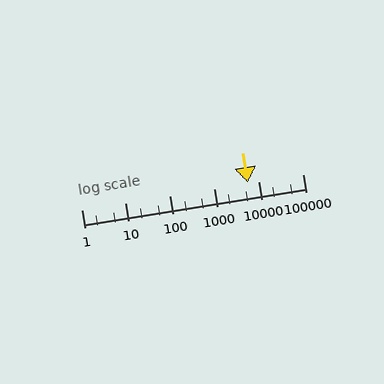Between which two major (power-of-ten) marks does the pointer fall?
The pointer is between 1000 and 10000.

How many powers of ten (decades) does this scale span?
The scale spans 5 decades, from 1 to 100000.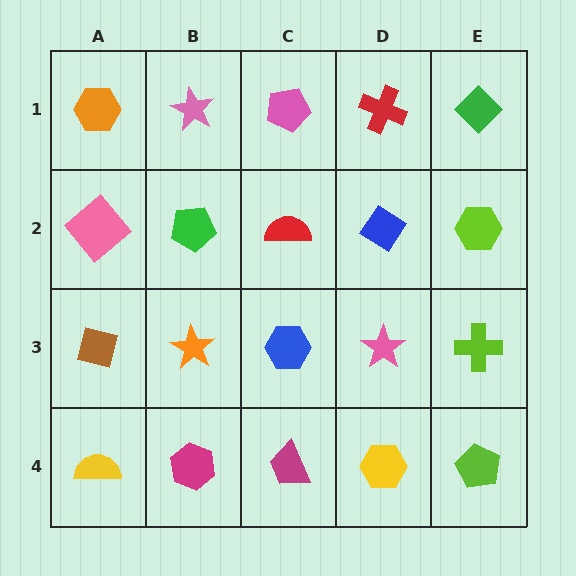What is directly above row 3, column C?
A red semicircle.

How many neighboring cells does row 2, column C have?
4.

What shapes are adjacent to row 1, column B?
A green pentagon (row 2, column B), an orange hexagon (row 1, column A), a pink pentagon (row 1, column C).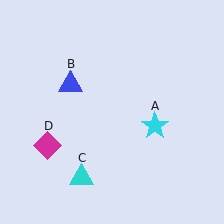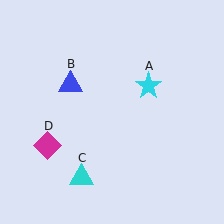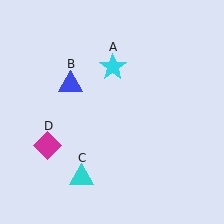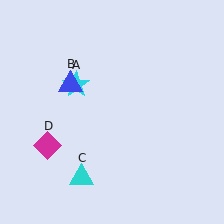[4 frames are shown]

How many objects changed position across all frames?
1 object changed position: cyan star (object A).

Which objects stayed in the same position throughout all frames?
Blue triangle (object B) and cyan triangle (object C) and magenta diamond (object D) remained stationary.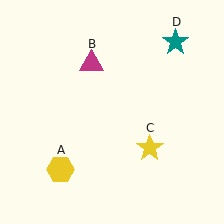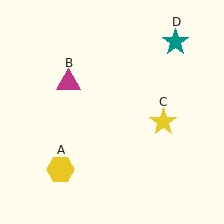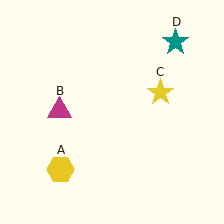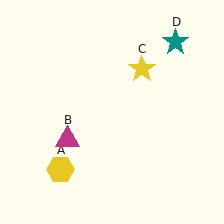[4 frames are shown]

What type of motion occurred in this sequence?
The magenta triangle (object B), yellow star (object C) rotated counterclockwise around the center of the scene.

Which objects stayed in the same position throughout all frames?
Yellow hexagon (object A) and teal star (object D) remained stationary.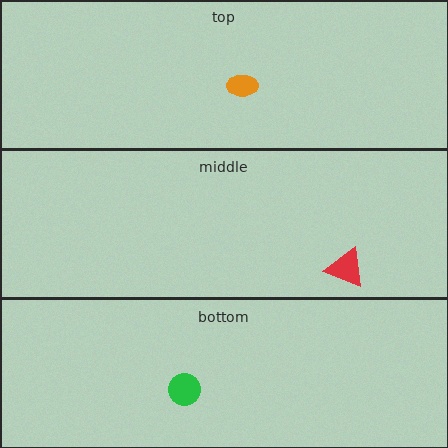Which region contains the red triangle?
The middle region.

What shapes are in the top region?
The orange ellipse.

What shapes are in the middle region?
The red triangle.